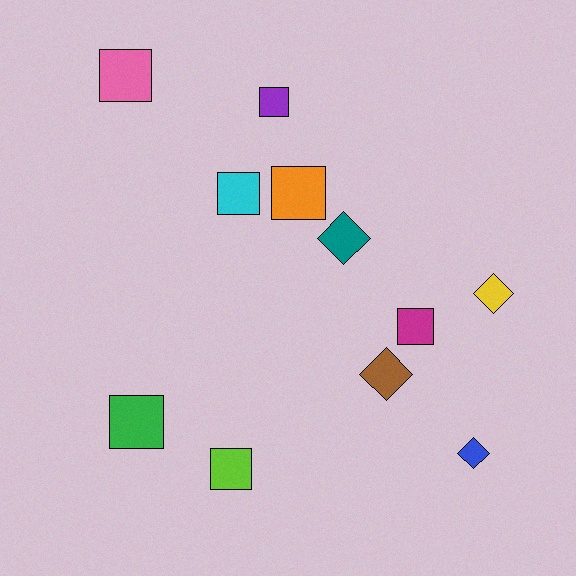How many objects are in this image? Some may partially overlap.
There are 11 objects.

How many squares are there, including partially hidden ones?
There are 7 squares.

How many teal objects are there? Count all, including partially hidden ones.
There is 1 teal object.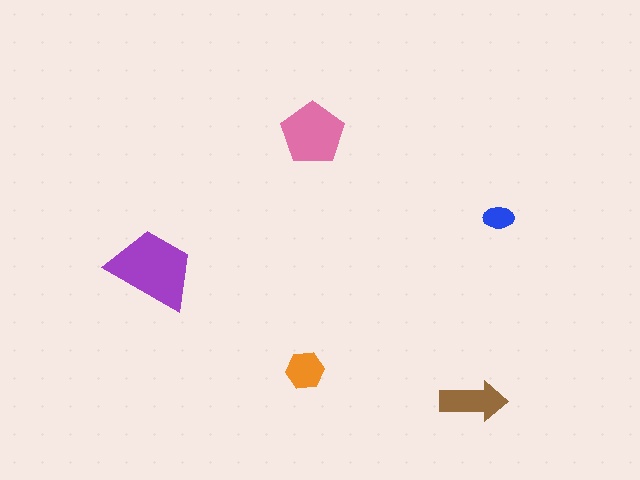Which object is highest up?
The pink pentagon is topmost.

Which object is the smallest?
The blue ellipse.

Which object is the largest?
The purple trapezoid.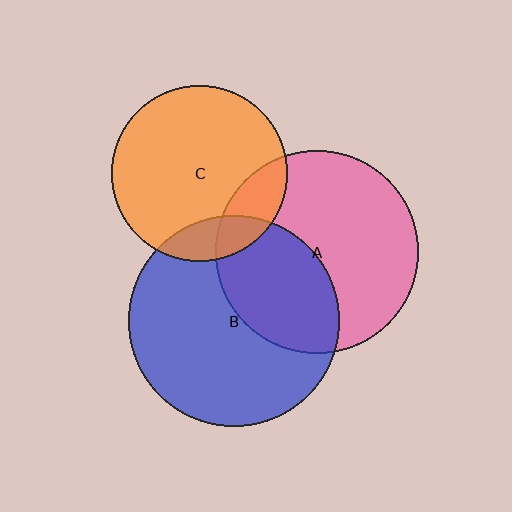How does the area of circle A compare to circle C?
Approximately 1.3 times.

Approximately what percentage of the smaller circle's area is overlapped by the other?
Approximately 40%.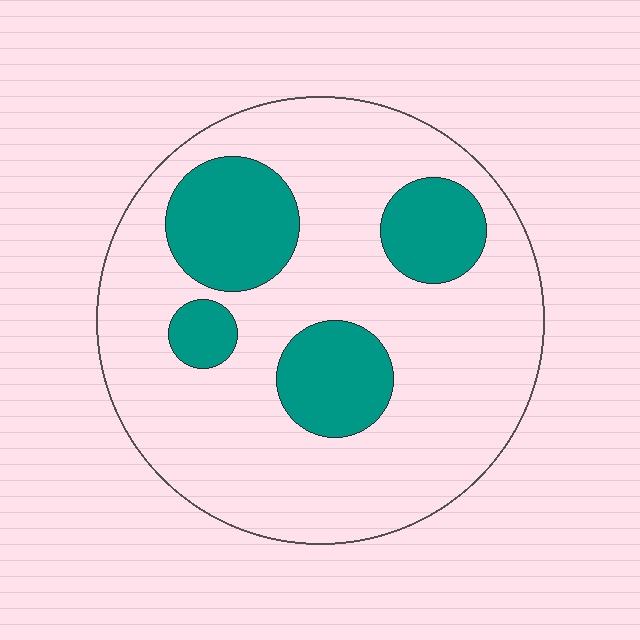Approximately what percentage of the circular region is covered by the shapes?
Approximately 25%.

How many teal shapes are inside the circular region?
4.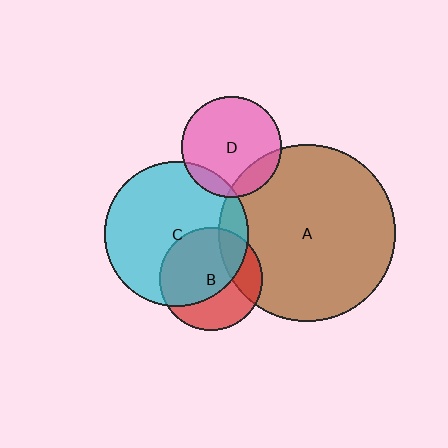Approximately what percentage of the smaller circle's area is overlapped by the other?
Approximately 60%.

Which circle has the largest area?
Circle A (brown).